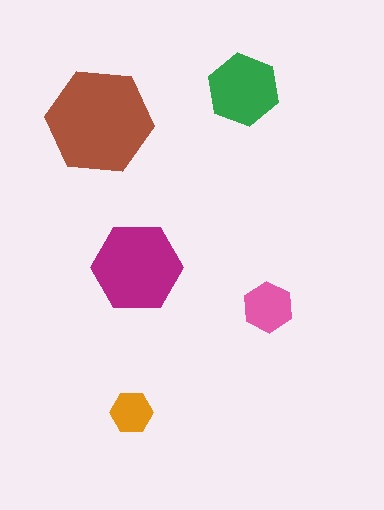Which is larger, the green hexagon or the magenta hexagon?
The magenta one.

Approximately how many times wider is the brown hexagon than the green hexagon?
About 1.5 times wider.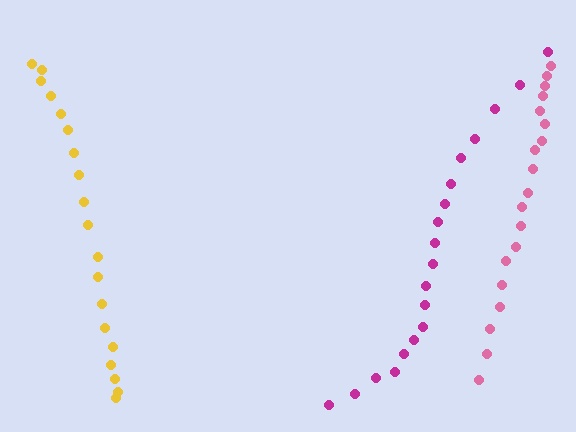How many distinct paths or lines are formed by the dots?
There are 3 distinct paths.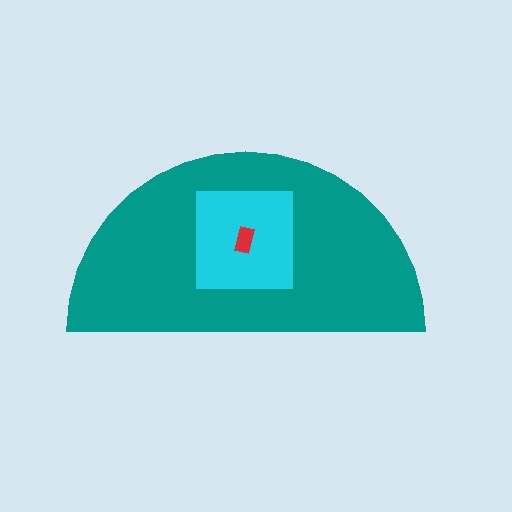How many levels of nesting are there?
3.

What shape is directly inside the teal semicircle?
The cyan square.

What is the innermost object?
The red rectangle.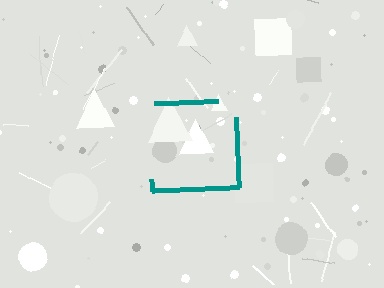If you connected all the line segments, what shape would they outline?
They would outline a square.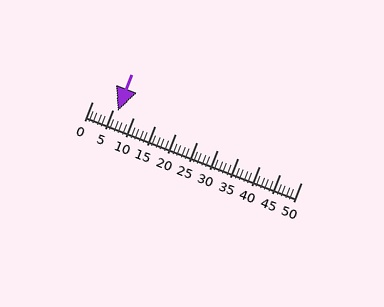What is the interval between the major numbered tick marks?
The major tick marks are spaced 5 units apart.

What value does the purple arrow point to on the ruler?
The purple arrow points to approximately 6.